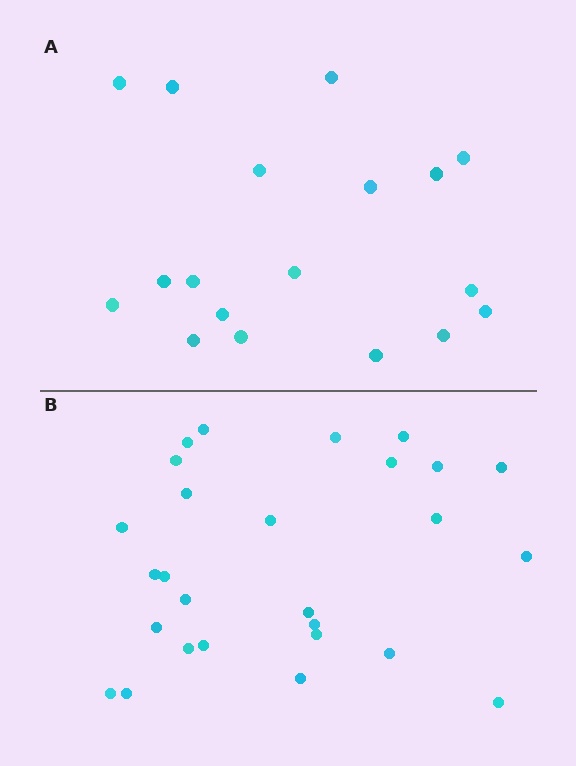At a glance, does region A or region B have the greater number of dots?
Region B (the bottom region) has more dots.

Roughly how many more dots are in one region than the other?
Region B has roughly 8 or so more dots than region A.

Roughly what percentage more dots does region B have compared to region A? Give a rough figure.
About 50% more.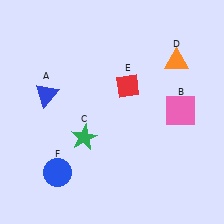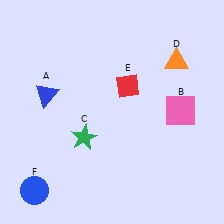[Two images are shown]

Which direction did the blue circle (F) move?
The blue circle (F) moved left.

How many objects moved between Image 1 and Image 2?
1 object moved between the two images.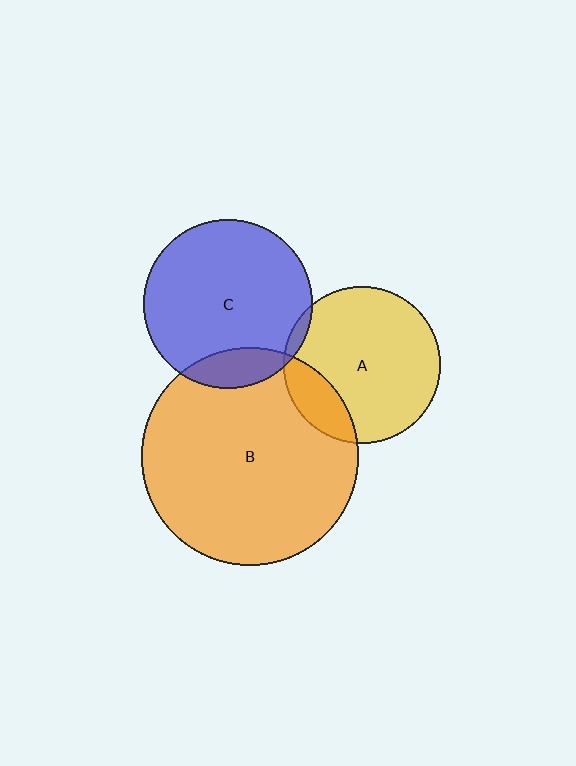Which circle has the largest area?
Circle B (orange).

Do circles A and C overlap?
Yes.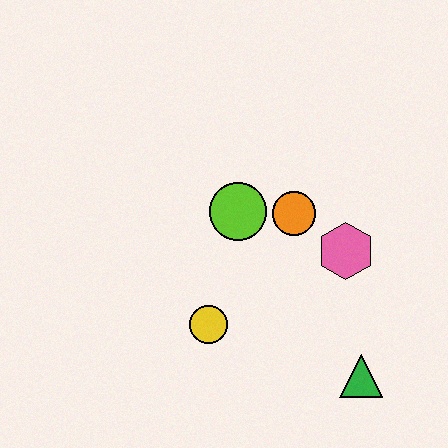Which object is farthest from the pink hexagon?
The yellow circle is farthest from the pink hexagon.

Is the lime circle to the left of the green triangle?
Yes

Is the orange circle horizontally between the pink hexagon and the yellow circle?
Yes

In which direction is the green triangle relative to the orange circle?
The green triangle is below the orange circle.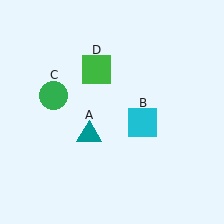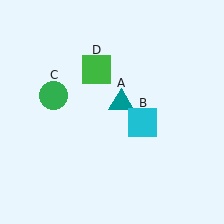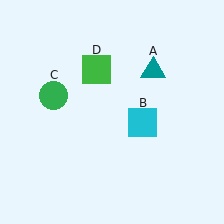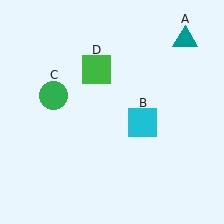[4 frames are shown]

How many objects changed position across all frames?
1 object changed position: teal triangle (object A).